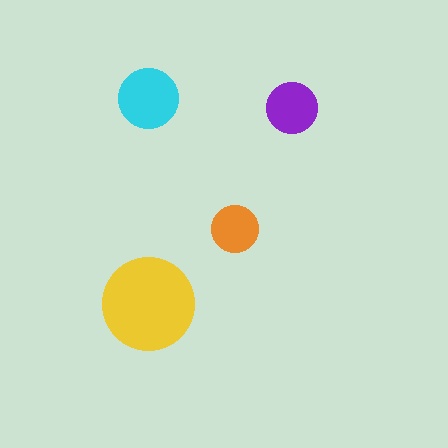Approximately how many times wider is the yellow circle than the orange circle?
About 2 times wider.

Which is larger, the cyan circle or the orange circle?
The cyan one.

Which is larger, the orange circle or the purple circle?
The purple one.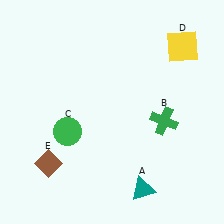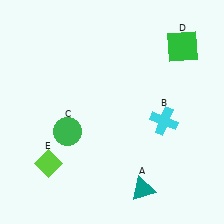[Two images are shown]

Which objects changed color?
B changed from green to cyan. D changed from yellow to green. E changed from brown to lime.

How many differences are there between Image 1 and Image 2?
There are 3 differences between the two images.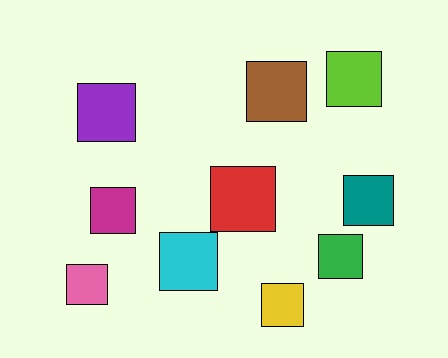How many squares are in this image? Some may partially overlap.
There are 10 squares.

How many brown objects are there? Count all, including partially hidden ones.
There is 1 brown object.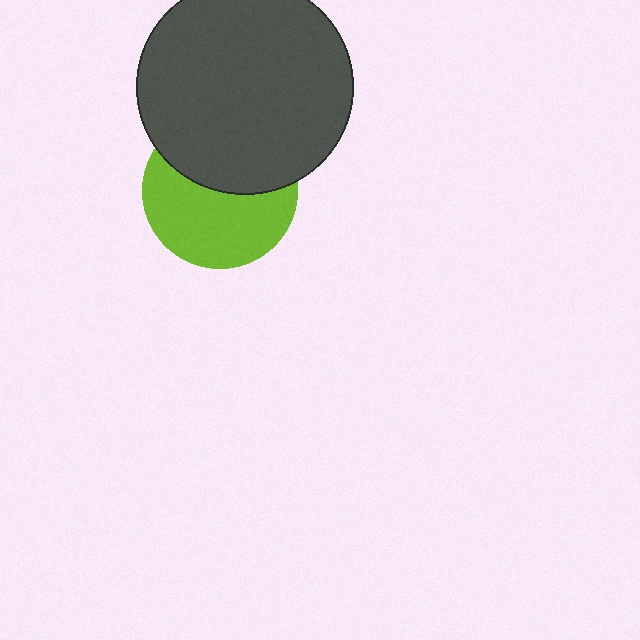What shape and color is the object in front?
The object in front is a dark gray circle.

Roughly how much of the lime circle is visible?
About half of it is visible (roughly 57%).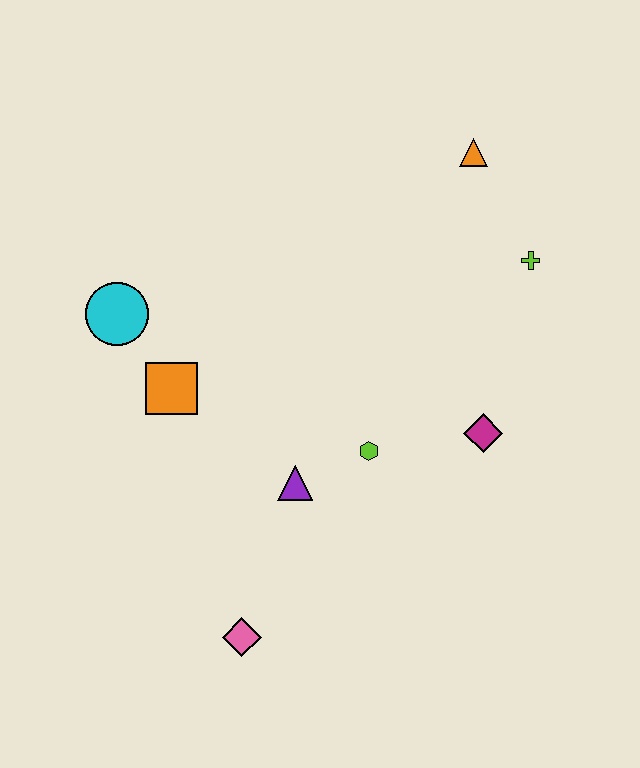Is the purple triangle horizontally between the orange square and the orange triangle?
Yes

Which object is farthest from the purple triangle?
The orange triangle is farthest from the purple triangle.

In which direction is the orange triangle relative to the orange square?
The orange triangle is to the right of the orange square.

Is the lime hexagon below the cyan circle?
Yes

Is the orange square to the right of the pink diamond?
No